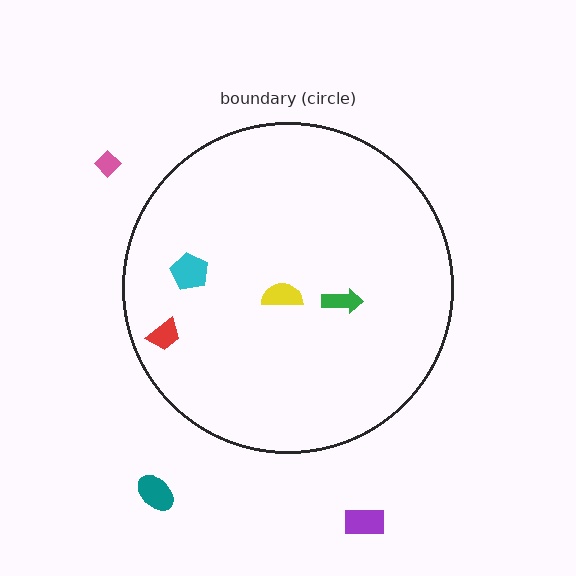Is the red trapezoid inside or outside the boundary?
Inside.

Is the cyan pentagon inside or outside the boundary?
Inside.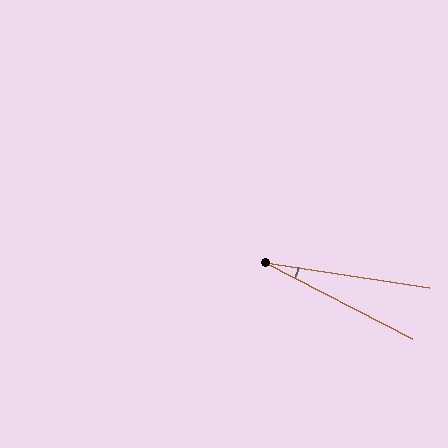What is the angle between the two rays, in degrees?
Approximately 19 degrees.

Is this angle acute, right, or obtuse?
It is acute.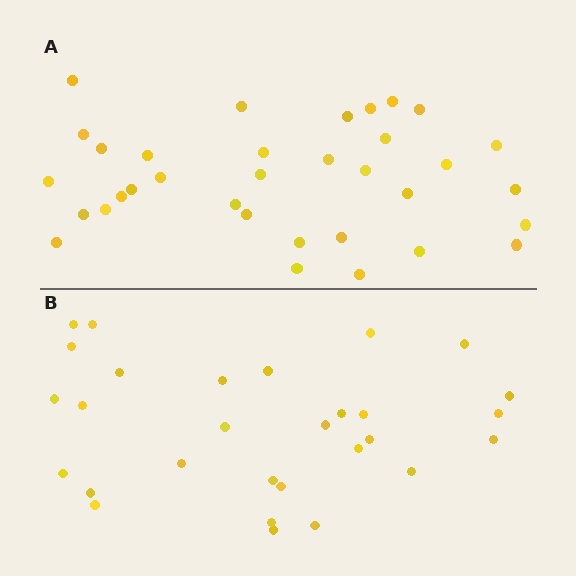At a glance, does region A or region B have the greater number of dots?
Region A (the top region) has more dots.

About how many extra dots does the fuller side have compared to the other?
Region A has about 5 more dots than region B.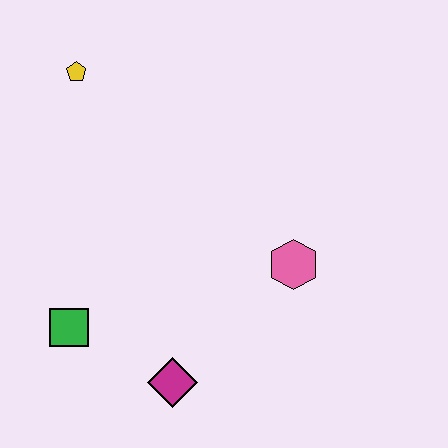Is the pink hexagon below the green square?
No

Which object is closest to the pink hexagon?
The magenta diamond is closest to the pink hexagon.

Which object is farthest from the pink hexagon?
The yellow pentagon is farthest from the pink hexagon.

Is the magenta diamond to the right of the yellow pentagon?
Yes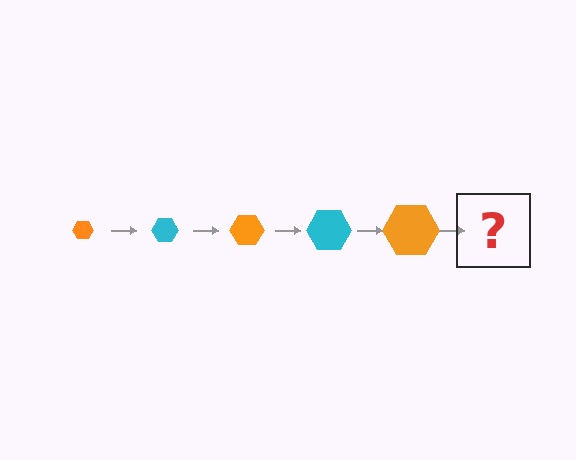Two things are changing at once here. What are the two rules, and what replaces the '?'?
The two rules are that the hexagon grows larger each step and the color cycles through orange and cyan. The '?' should be a cyan hexagon, larger than the previous one.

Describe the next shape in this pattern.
It should be a cyan hexagon, larger than the previous one.